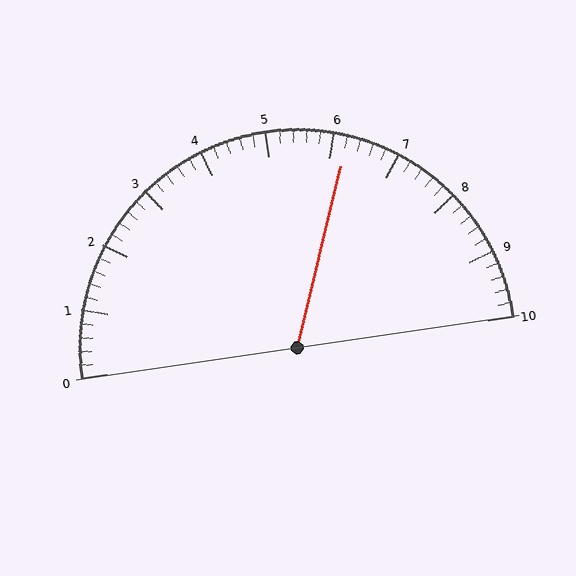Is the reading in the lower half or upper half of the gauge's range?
The reading is in the upper half of the range (0 to 10).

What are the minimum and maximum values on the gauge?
The gauge ranges from 0 to 10.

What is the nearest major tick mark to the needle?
The nearest major tick mark is 6.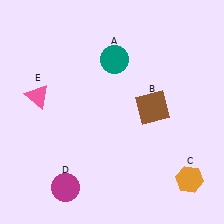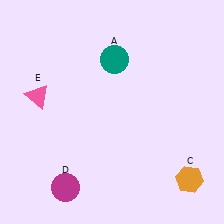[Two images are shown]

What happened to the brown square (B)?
The brown square (B) was removed in Image 2. It was in the top-right area of Image 1.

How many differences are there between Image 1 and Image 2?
There is 1 difference between the two images.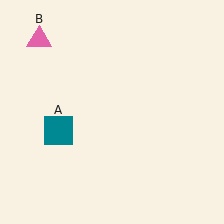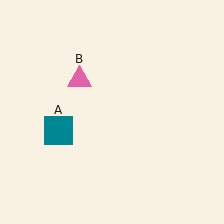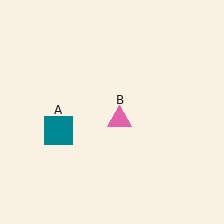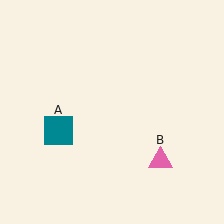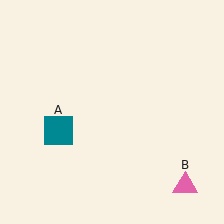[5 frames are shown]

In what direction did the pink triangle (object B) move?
The pink triangle (object B) moved down and to the right.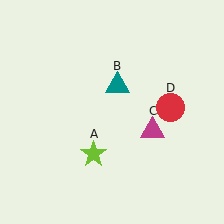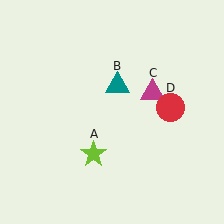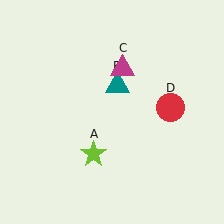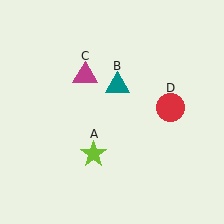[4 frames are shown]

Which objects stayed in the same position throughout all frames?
Lime star (object A) and teal triangle (object B) and red circle (object D) remained stationary.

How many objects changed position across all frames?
1 object changed position: magenta triangle (object C).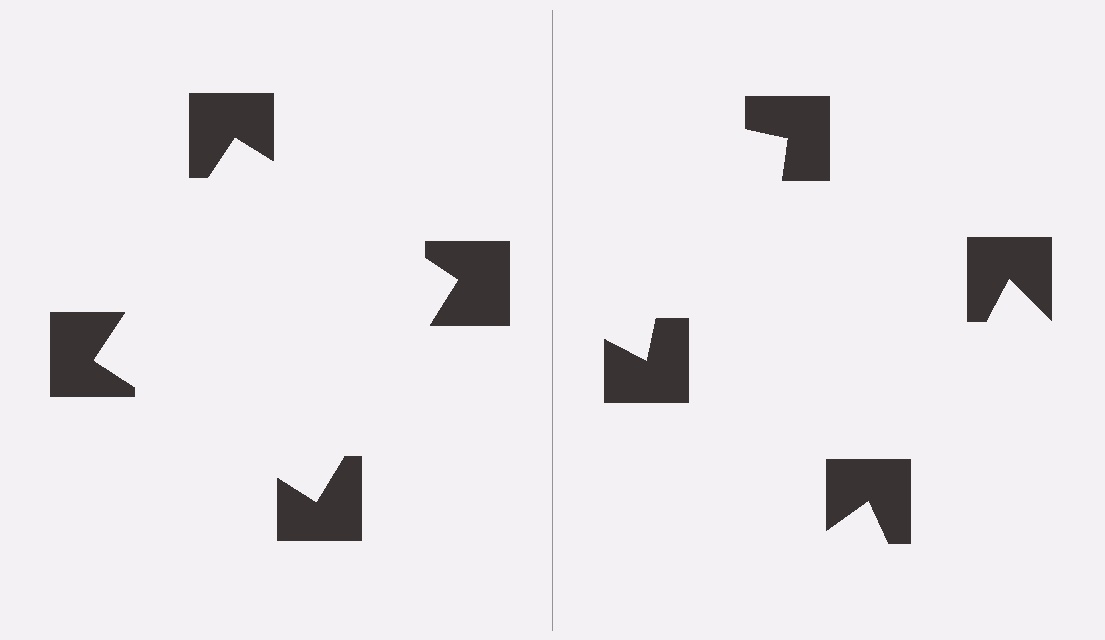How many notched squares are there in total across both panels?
8 — 4 on each side.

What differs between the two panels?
The notched squares are positioned identically on both sides; only the wedge orientations differ. On the left they align to a square; on the right they are misaligned.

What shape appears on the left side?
An illusory square.